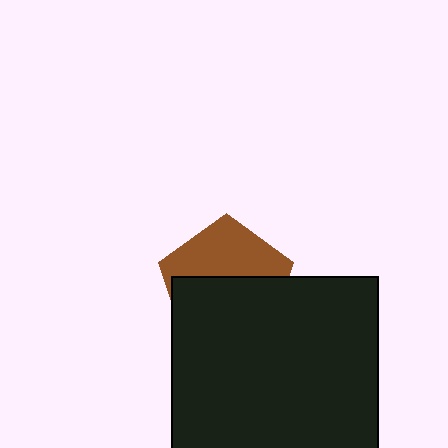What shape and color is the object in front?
The object in front is a black square.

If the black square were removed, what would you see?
You would see the complete brown pentagon.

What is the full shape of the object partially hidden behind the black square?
The partially hidden object is a brown pentagon.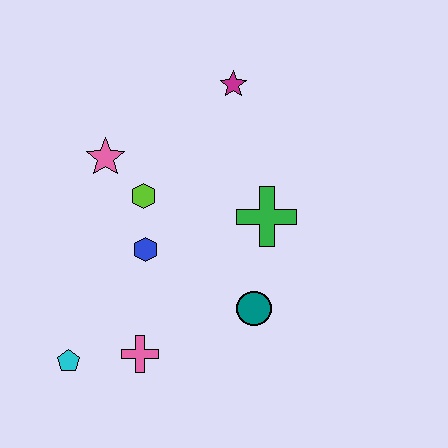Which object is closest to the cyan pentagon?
The pink cross is closest to the cyan pentagon.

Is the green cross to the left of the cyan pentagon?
No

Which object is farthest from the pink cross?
The magenta star is farthest from the pink cross.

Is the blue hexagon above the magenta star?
No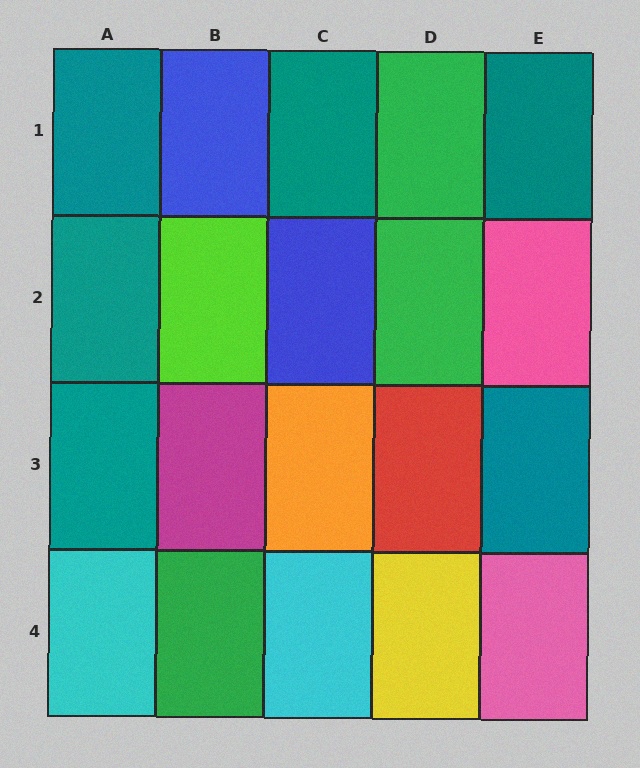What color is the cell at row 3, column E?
Teal.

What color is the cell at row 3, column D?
Red.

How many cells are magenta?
1 cell is magenta.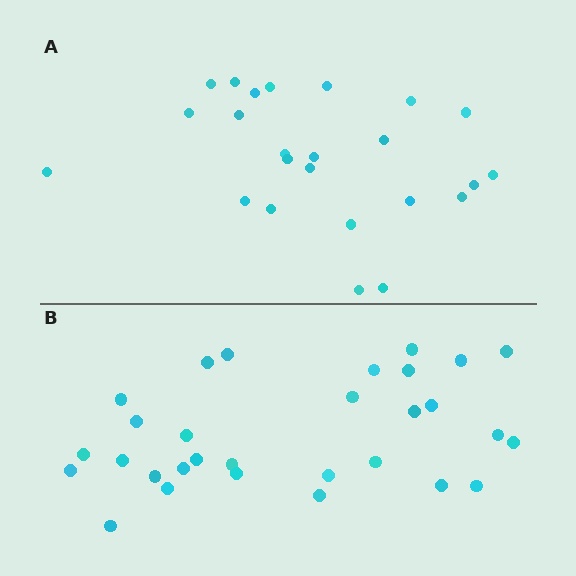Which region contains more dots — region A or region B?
Region B (the bottom region) has more dots.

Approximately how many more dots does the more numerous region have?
Region B has about 6 more dots than region A.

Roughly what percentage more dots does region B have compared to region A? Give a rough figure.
About 25% more.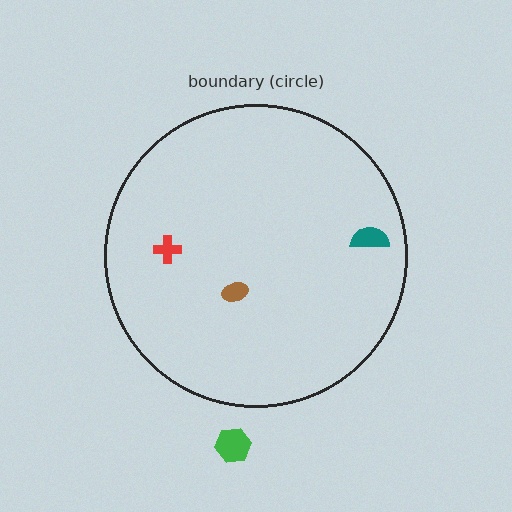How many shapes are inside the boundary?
3 inside, 1 outside.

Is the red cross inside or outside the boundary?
Inside.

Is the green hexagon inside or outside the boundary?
Outside.